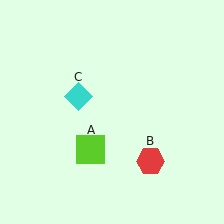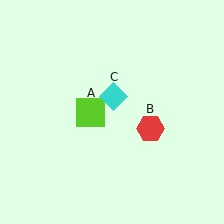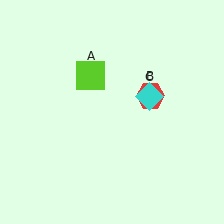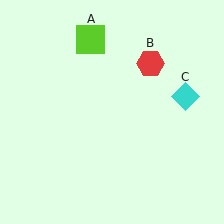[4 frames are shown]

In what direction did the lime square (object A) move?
The lime square (object A) moved up.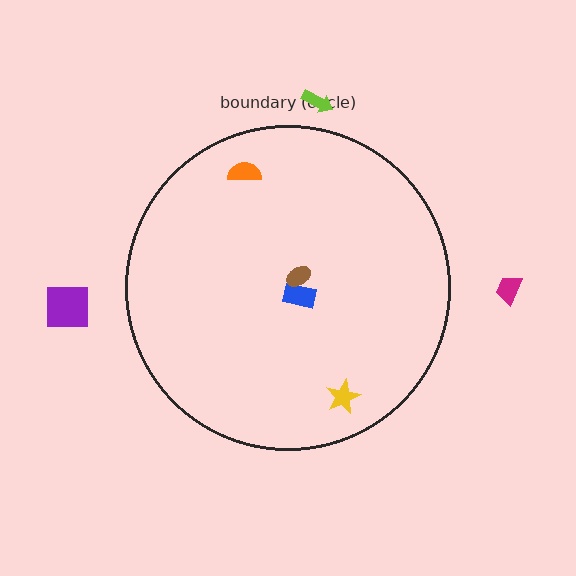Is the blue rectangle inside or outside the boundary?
Inside.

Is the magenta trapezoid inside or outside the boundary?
Outside.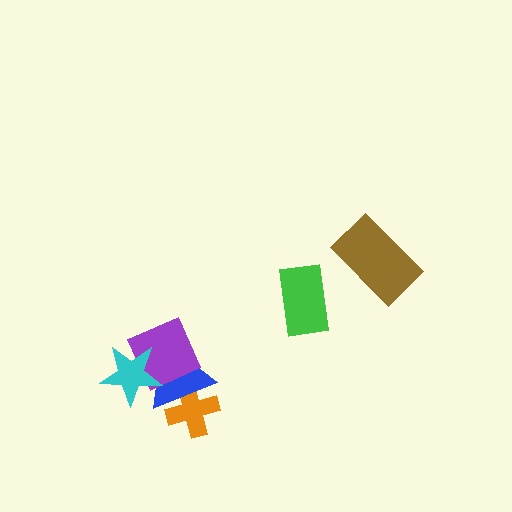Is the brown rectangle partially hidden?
No, no other shape covers it.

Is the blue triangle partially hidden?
Yes, it is partially covered by another shape.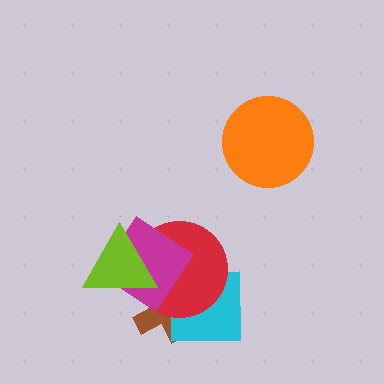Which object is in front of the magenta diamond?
The lime triangle is in front of the magenta diamond.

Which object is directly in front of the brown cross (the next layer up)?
The cyan square is directly in front of the brown cross.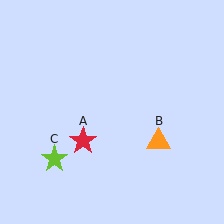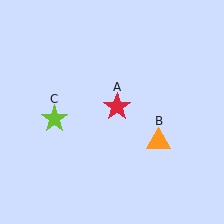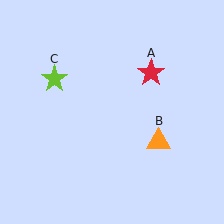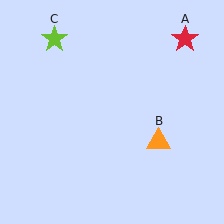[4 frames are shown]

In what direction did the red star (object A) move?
The red star (object A) moved up and to the right.